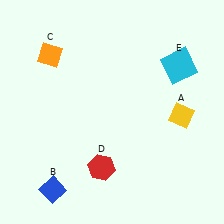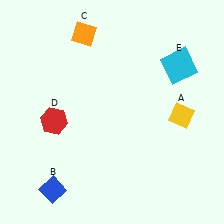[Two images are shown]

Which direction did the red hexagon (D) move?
The red hexagon (D) moved left.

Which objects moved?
The objects that moved are: the orange diamond (C), the red hexagon (D).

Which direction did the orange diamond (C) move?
The orange diamond (C) moved right.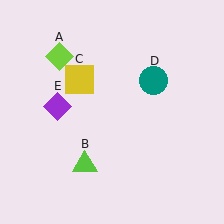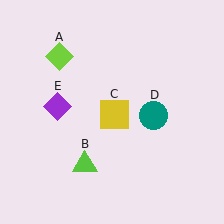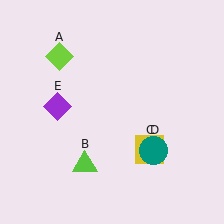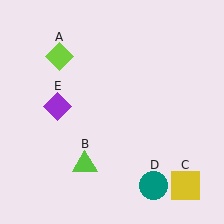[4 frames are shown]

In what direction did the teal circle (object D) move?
The teal circle (object D) moved down.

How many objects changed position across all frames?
2 objects changed position: yellow square (object C), teal circle (object D).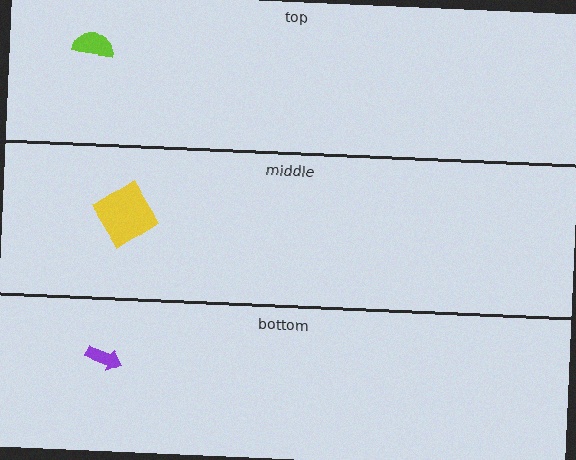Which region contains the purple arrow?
The bottom region.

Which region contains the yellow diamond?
The middle region.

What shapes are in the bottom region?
The purple arrow.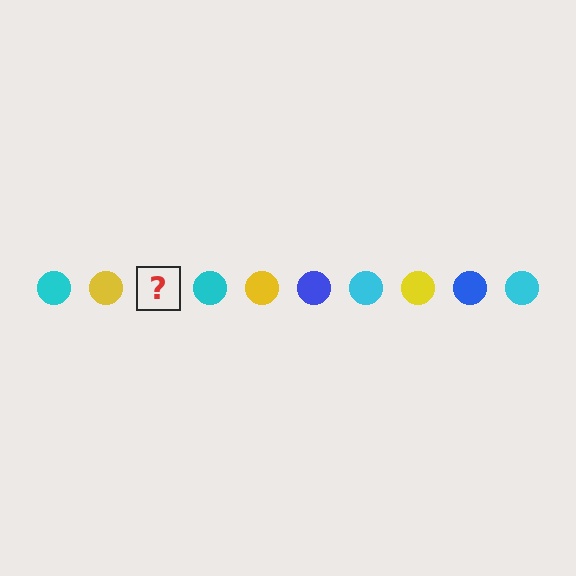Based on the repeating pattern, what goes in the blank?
The blank should be a blue circle.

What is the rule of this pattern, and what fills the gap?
The rule is that the pattern cycles through cyan, yellow, blue circles. The gap should be filled with a blue circle.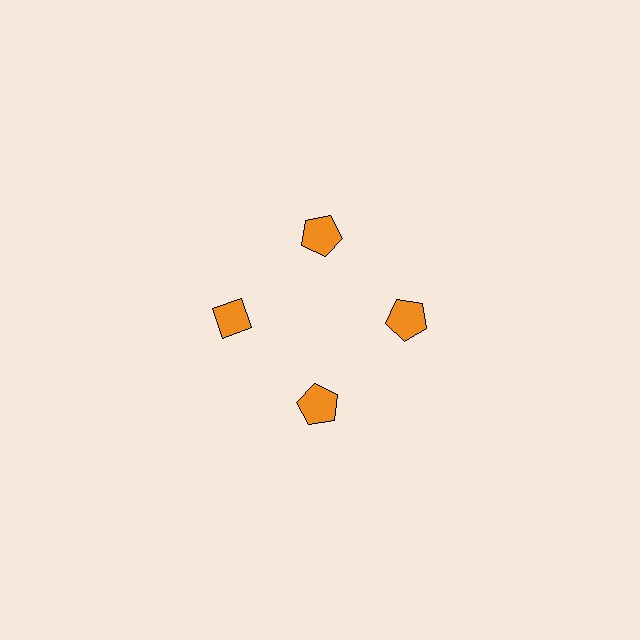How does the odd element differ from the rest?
It has a different shape: diamond instead of pentagon.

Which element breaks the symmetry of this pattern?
The orange diamond at roughly the 9 o'clock position breaks the symmetry. All other shapes are orange pentagons.